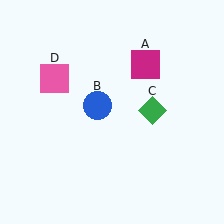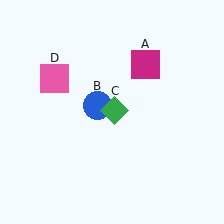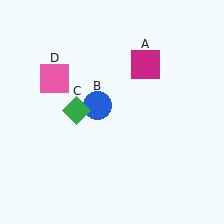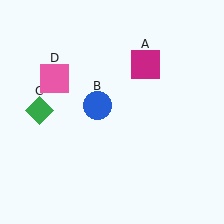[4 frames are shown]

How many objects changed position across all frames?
1 object changed position: green diamond (object C).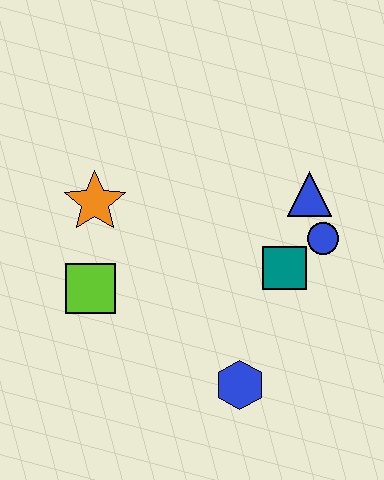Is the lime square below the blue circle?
Yes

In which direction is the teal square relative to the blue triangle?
The teal square is below the blue triangle.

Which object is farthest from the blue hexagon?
The orange star is farthest from the blue hexagon.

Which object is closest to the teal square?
The blue circle is closest to the teal square.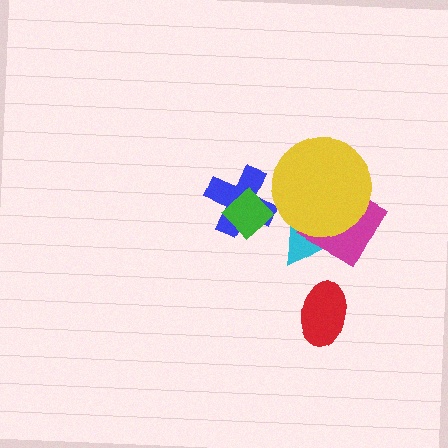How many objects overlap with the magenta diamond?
2 objects overlap with the magenta diamond.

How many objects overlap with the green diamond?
1 object overlaps with the green diamond.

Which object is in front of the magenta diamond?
The yellow circle is in front of the magenta diamond.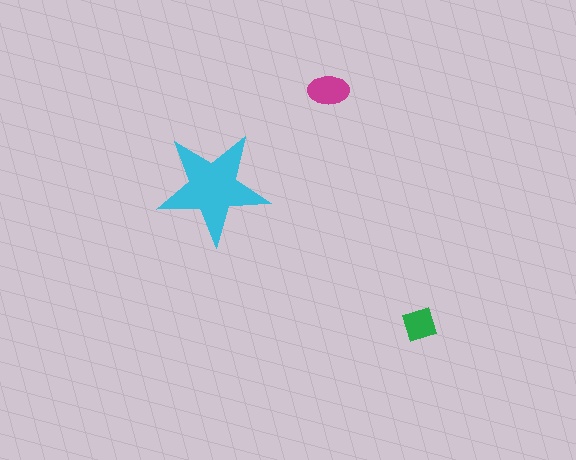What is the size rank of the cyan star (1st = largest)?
1st.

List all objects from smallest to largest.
The green square, the magenta ellipse, the cyan star.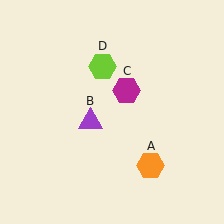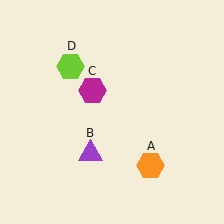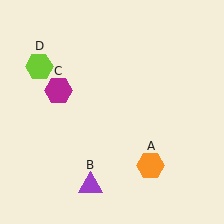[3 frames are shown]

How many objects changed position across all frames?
3 objects changed position: purple triangle (object B), magenta hexagon (object C), lime hexagon (object D).